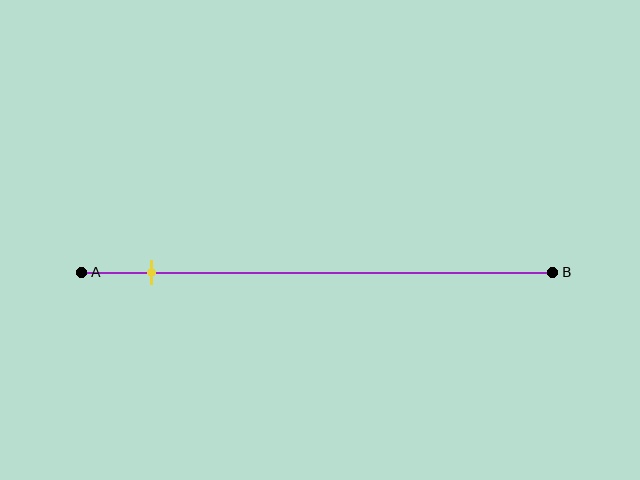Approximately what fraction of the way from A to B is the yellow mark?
The yellow mark is approximately 15% of the way from A to B.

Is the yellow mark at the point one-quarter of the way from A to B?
No, the mark is at about 15% from A, not at the 25% one-quarter point.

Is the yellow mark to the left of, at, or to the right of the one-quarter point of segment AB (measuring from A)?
The yellow mark is to the left of the one-quarter point of segment AB.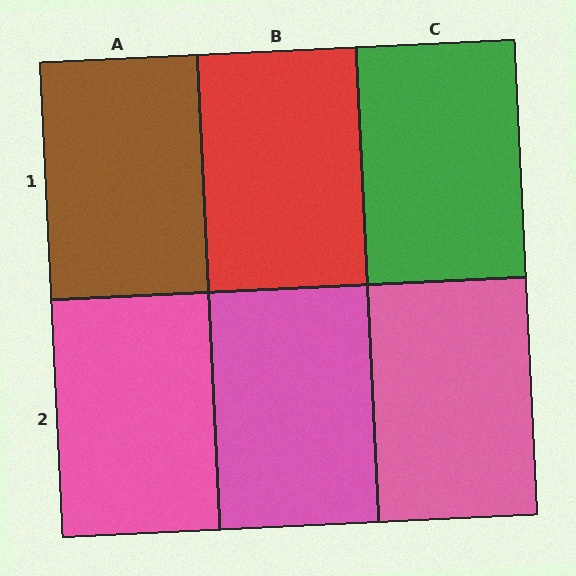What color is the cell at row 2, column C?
Pink.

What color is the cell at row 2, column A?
Pink.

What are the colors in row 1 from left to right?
Brown, red, green.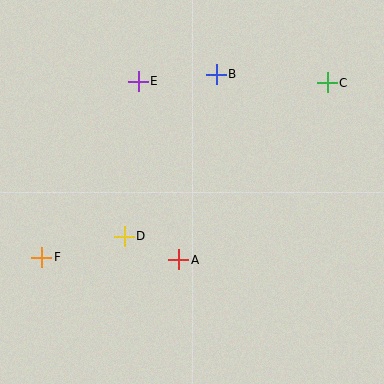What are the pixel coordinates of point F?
Point F is at (41, 257).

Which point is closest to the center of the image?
Point A at (179, 260) is closest to the center.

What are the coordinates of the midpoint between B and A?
The midpoint between B and A is at (198, 167).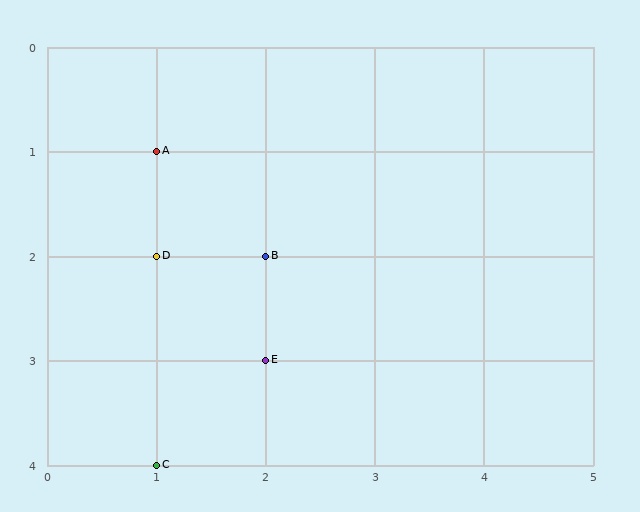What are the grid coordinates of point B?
Point B is at grid coordinates (2, 2).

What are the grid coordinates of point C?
Point C is at grid coordinates (1, 4).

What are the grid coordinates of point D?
Point D is at grid coordinates (1, 2).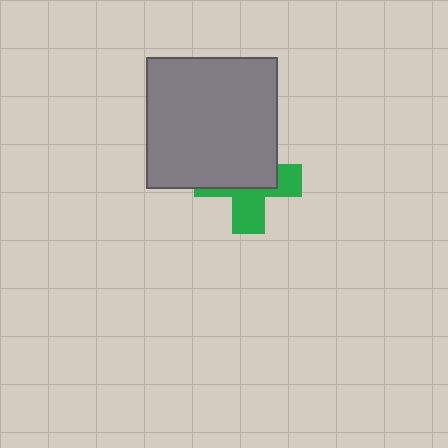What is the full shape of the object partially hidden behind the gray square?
The partially hidden object is a green cross.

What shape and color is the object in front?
The object in front is a gray square.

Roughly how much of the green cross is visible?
A small part of it is visible (roughly 44%).